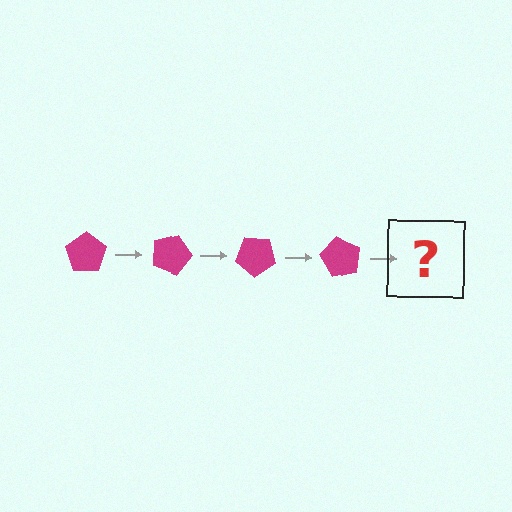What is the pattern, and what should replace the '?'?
The pattern is that the pentagon rotates 20 degrees each step. The '?' should be a magenta pentagon rotated 80 degrees.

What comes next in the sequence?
The next element should be a magenta pentagon rotated 80 degrees.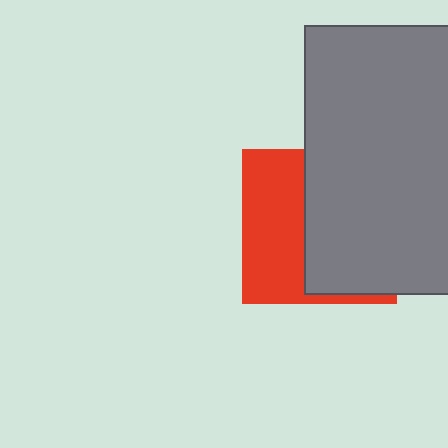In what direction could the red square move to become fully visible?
The red square could move left. That would shift it out from behind the gray rectangle entirely.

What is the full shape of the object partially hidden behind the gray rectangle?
The partially hidden object is a red square.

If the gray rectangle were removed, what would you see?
You would see the complete red square.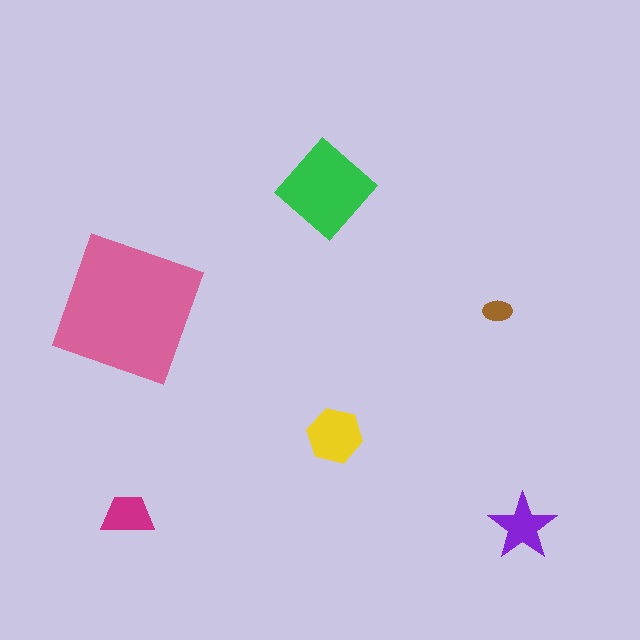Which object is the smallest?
The brown ellipse.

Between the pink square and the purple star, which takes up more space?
The pink square.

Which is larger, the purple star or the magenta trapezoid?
The purple star.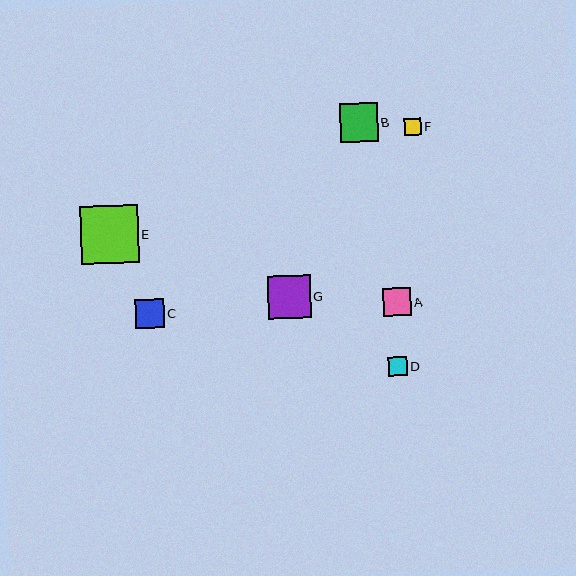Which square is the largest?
Square E is the largest with a size of approximately 58 pixels.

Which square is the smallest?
Square F is the smallest with a size of approximately 17 pixels.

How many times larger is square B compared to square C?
Square B is approximately 1.3 times the size of square C.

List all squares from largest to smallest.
From largest to smallest: E, G, B, C, A, D, F.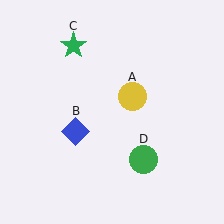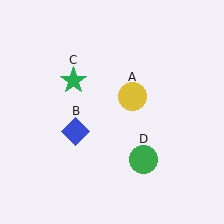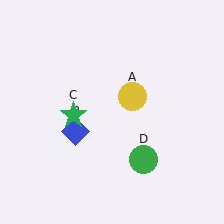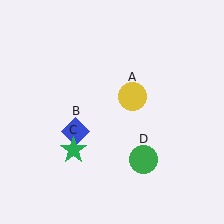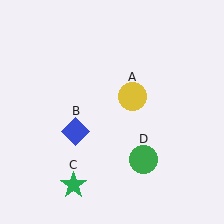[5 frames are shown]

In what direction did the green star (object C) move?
The green star (object C) moved down.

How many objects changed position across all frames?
1 object changed position: green star (object C).